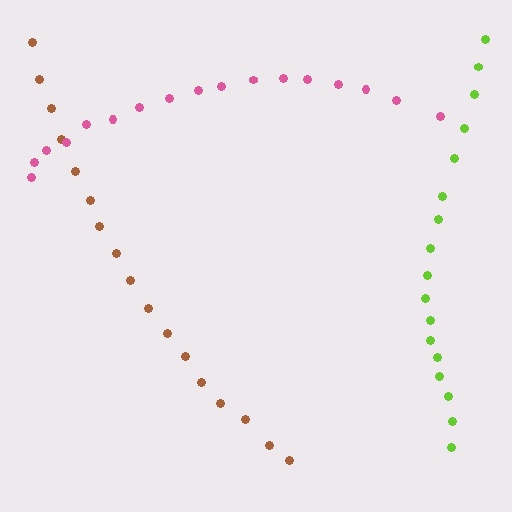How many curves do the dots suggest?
There are 3 distinct paths.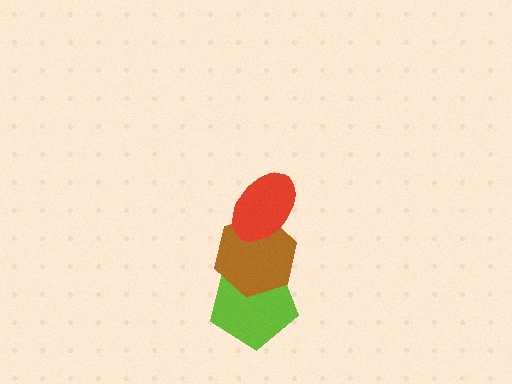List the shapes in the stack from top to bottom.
From top to bottom: the red ellipse, the brown hexagon, the lime pentagon.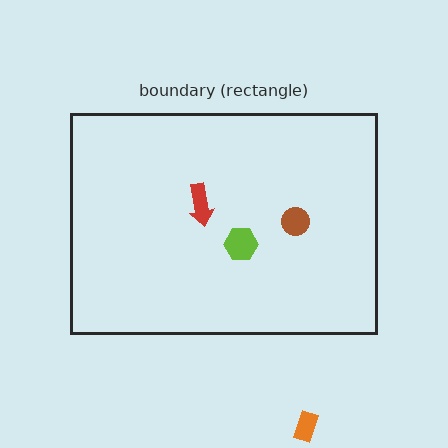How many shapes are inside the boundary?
3 inside, 1 outside.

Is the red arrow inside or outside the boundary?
Inside.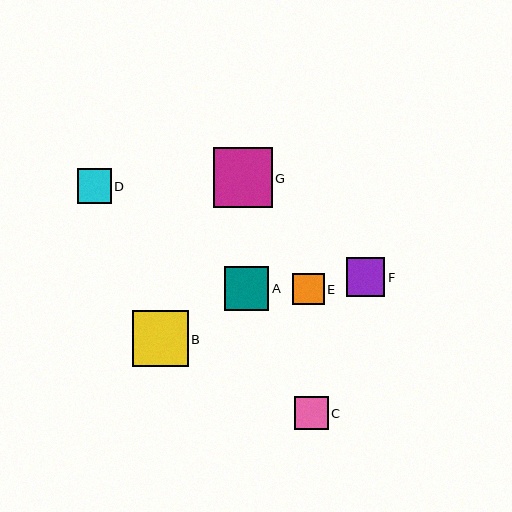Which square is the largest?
Square G is the largest with a size of approximately 59 pixels.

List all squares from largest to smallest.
From largest to smallest: G, B, A, F, D, C, E.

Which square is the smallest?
Square E is the smallest with a size of approximately 31 pixels.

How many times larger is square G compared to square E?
Square G is approximately 1.9 times the size of square E.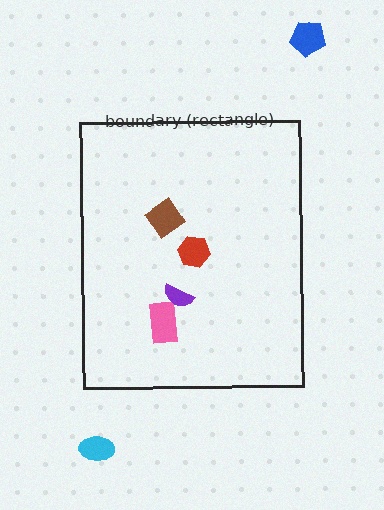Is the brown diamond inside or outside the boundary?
Inside.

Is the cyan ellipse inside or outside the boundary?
Outside.